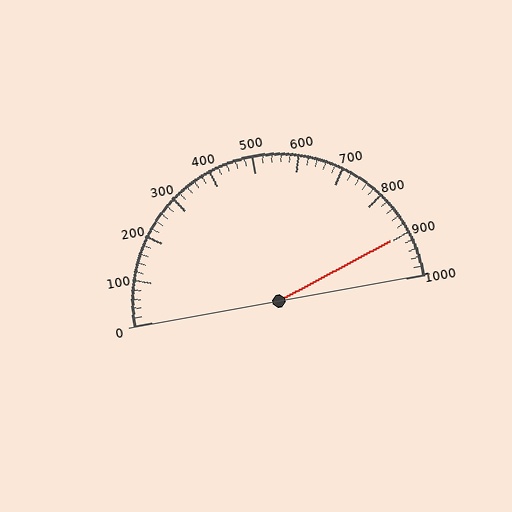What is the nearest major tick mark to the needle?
The nearest major tick mark is 900.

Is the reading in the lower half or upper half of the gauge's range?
The reading is in the upper half of the range (0 to 1000).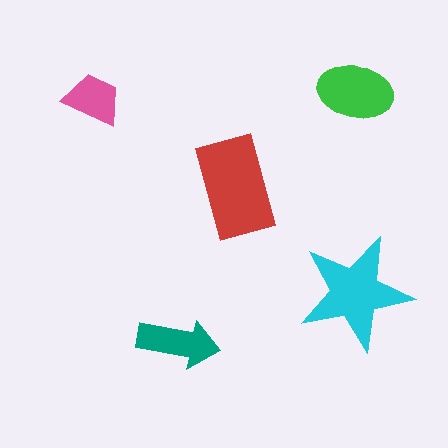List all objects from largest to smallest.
The red rectangle, the cyan star, the green ellipse, the teal arrow, the pink trapezoid.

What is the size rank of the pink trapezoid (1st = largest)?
5th.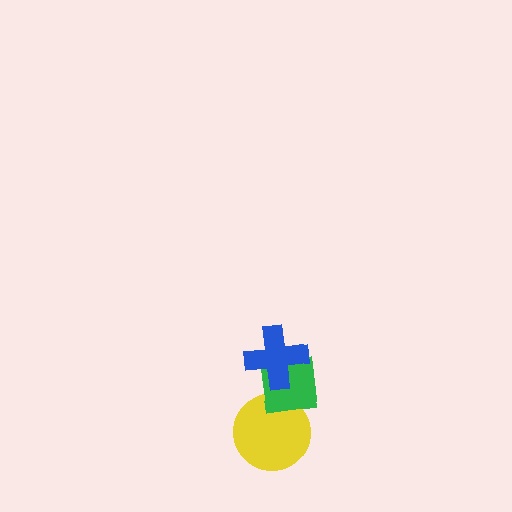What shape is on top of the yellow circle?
The green square is on top of the yellow circle.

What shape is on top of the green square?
The blue cross is on top of the green square.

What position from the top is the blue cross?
The blue cross is 1st from the top.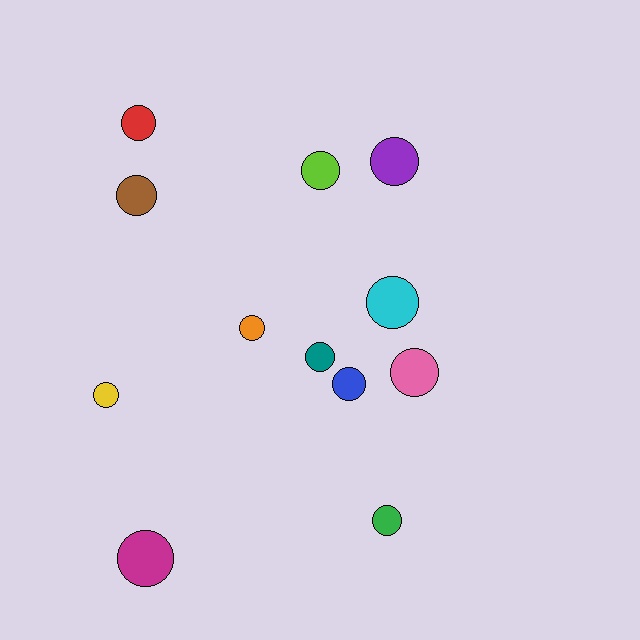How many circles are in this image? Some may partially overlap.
There are 12 circles.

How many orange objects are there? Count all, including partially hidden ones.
There is 1 orange object.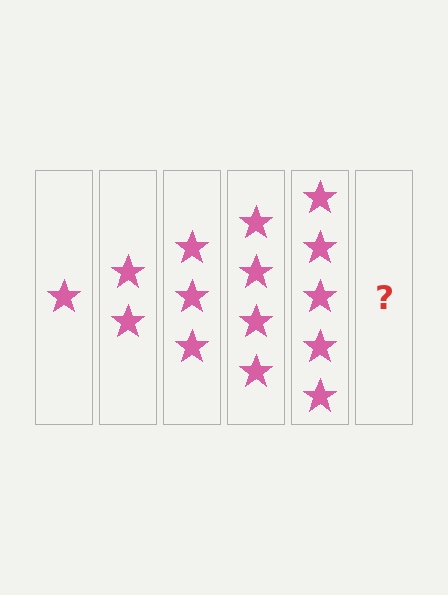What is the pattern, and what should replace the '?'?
The pattern is that each step adds one more star. The '?' should be 6 stars.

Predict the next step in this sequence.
The next step is 6 stars.